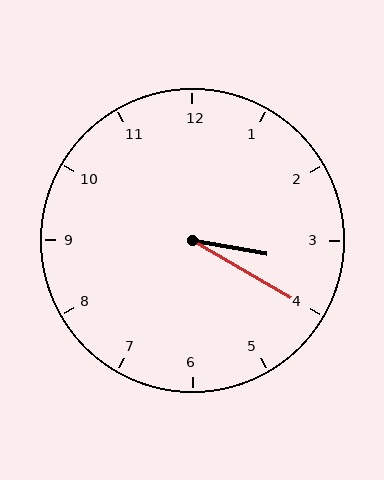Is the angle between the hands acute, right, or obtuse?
It is acute.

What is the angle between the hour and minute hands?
Approximately 20 degrees.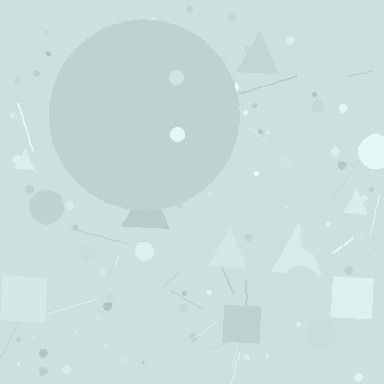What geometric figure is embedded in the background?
A circle is embedded in the background.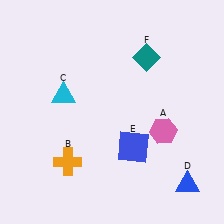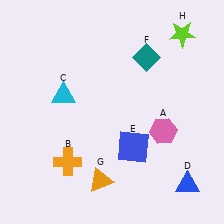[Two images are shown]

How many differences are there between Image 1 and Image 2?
There are 2 differences between the two images.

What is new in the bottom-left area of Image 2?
An orange triangle (G) was added in the bottom-left area of Image 2.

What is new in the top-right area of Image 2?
A lime star (H) was added in the top-right area of Image 2.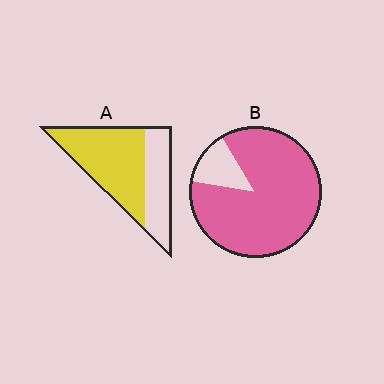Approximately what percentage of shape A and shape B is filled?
A is approximately 65% and B is approximately 85%.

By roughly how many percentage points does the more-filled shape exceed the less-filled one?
By roughly 25 percentage points (B over A).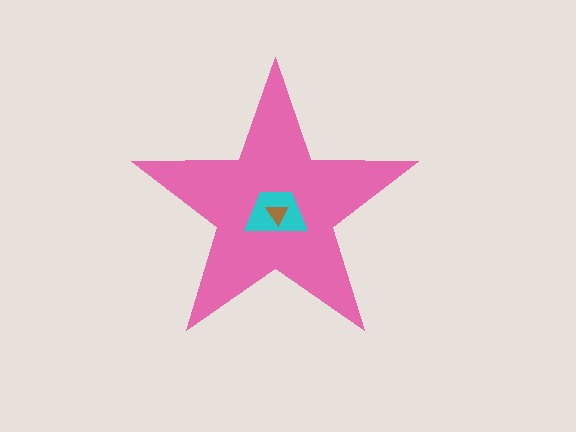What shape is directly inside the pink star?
The cyan trapezoid.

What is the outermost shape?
The pink star.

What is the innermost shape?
The brown triangle.